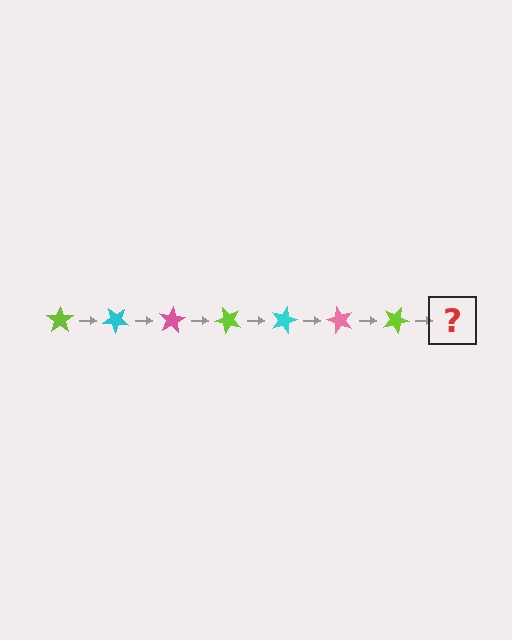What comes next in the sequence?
The next element should be a cyan star, rotated 280 degrees from the start.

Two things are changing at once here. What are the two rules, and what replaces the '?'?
The two rules are that it rotates 40 degrees each step and the color cycles through lime, cyan, and pink. The '?' should be a cyan star, rotated 280 degrees from the start.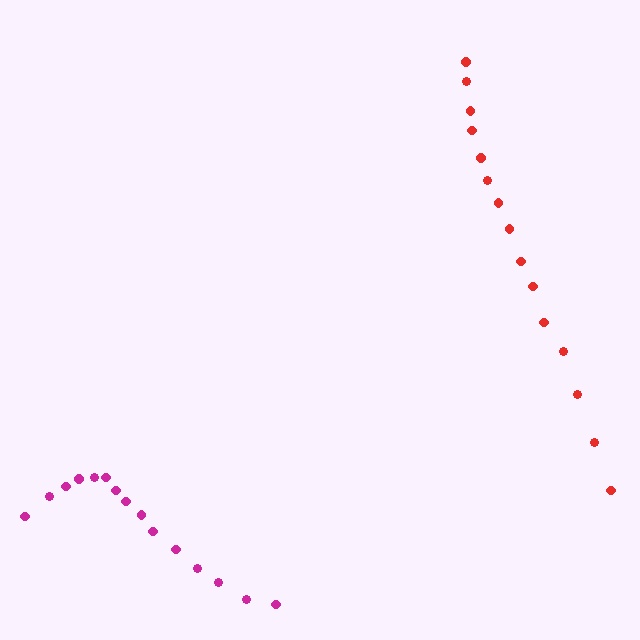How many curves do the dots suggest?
There are 2 distinct paths.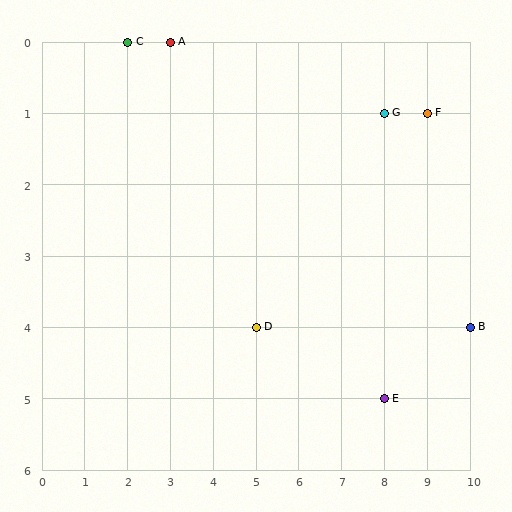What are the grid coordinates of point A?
Point A is at grid coordinates (3, 0).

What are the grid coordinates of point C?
Point C is at grid coordinates (2, 0).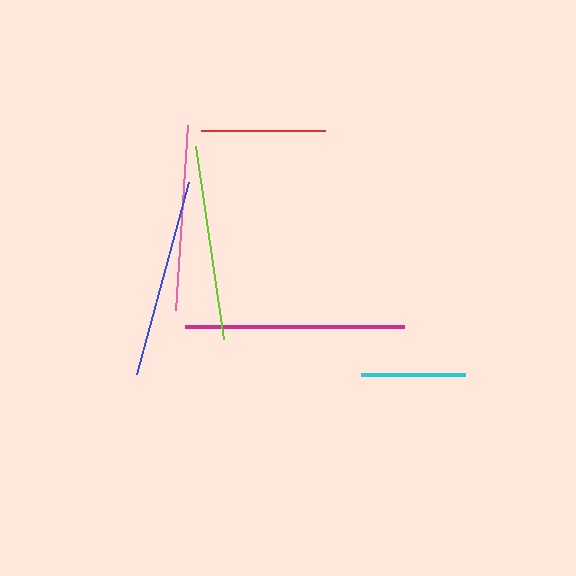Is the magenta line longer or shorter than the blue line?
The magenta line is longer than the blue line.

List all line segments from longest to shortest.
From longest to shortest: magenta, blue, lime, pink, red, cyan.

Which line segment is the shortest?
The cyan line is the shortest at approximately 104 pixels.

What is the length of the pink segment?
The pink segment is approximately 185 pixels long.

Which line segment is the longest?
The magenta line is the longest at approximately 219 pixels.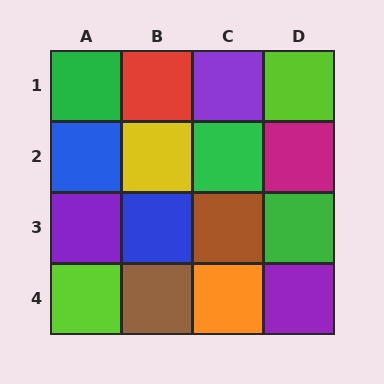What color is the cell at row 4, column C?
Orange.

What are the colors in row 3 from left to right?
Purple, blue, brown, green.